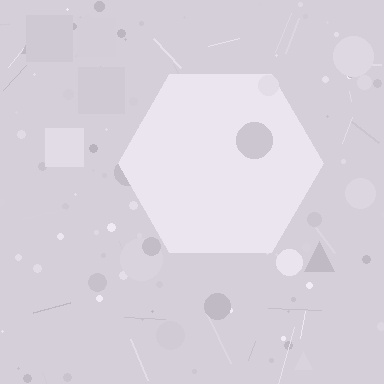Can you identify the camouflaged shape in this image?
The camouflaged shape is a hexagon.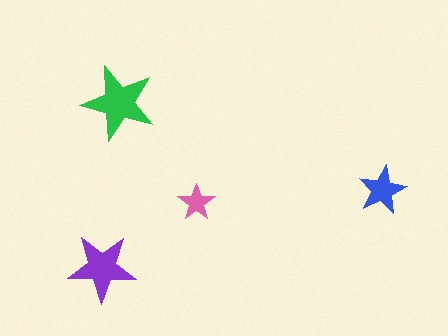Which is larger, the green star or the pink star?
The green one.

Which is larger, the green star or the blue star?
The green one.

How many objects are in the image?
There are 4 objects in the image.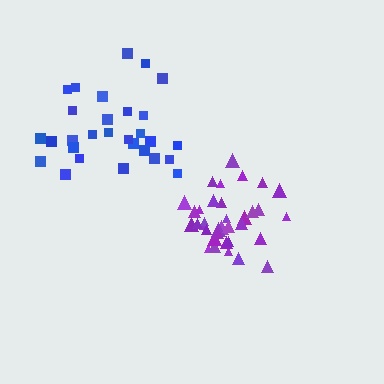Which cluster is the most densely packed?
Purple.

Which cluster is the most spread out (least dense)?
Blue.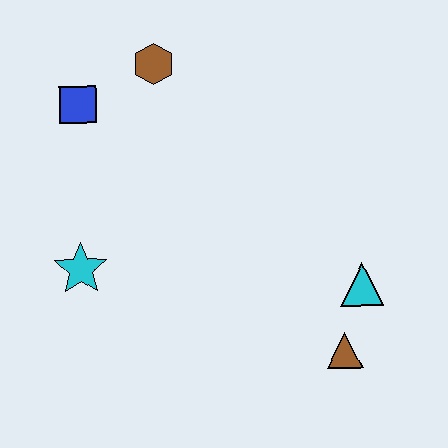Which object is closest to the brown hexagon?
The blue square is closest to the brown hexagon.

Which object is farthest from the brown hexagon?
The brown triangle is farthest from the brown hexagon.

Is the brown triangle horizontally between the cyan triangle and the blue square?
Yes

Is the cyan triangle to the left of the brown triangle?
No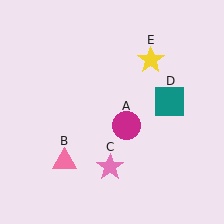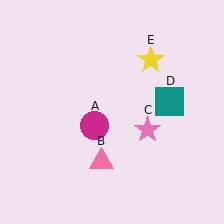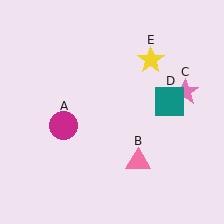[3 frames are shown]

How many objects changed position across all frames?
3 objects changed position: magenta circle (object A), pink triangle (object B), pink star (object C).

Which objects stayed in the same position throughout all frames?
Teal square (object D) and yellow star (object E) remained stationary.